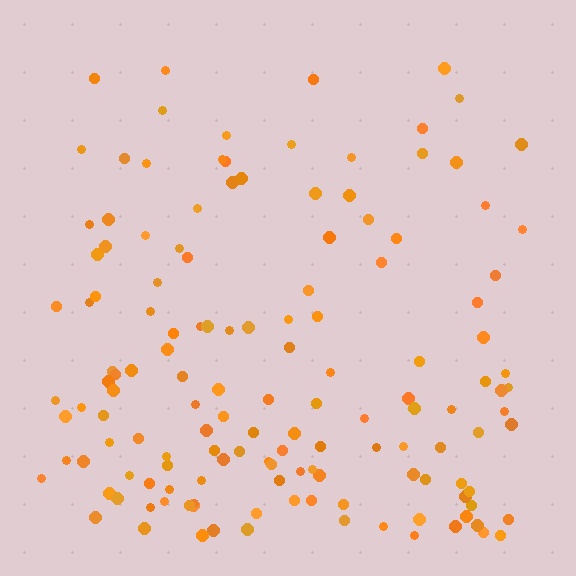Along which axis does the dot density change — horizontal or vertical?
Vertical.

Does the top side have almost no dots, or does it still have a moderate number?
Still a moderate number, just noticeably fewer than the bottom.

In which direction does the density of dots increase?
From top to bottom, with the bottom side densest.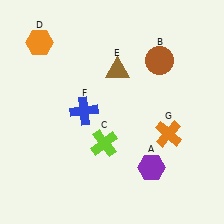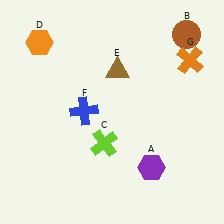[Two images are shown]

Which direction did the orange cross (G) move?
The orange cross (G) moved up.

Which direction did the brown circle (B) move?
The brown circle (B) moved right.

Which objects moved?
The objects that moved are: the brown circle (B), the orange cross (G).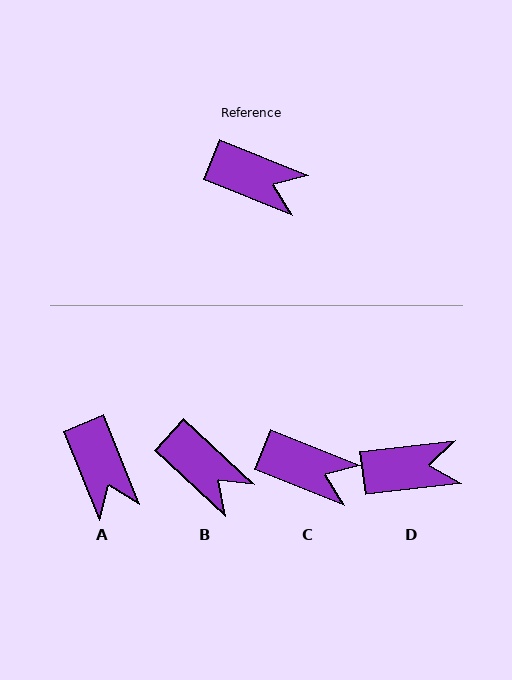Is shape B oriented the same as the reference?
No, it is off by about 21 degrees.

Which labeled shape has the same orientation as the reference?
C.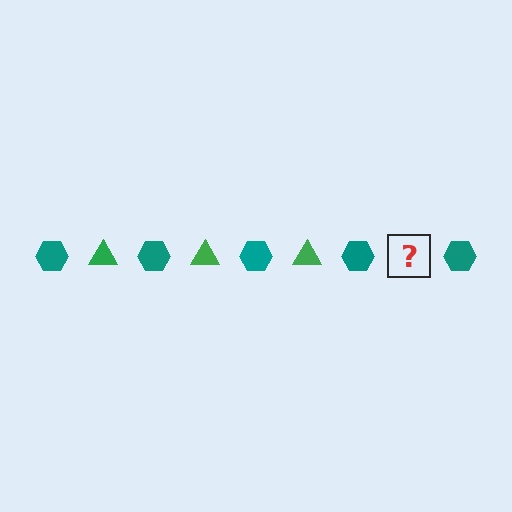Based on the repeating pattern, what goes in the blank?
The blank should be a green triangle.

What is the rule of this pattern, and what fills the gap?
The rule is that the pattern alternates between teal hexagon and green triangle. The gap should be filled with a green triangle.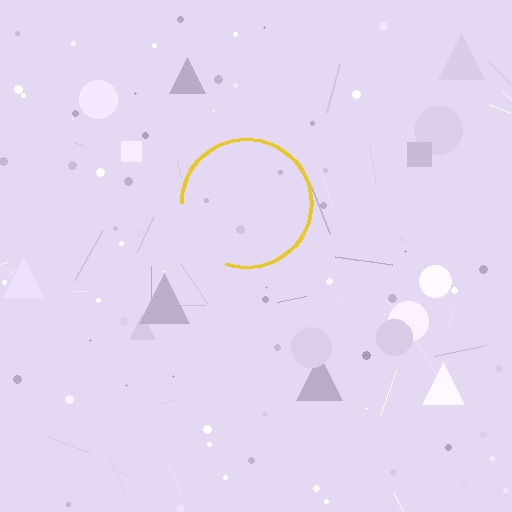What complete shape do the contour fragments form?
The contour fragments form a circle.